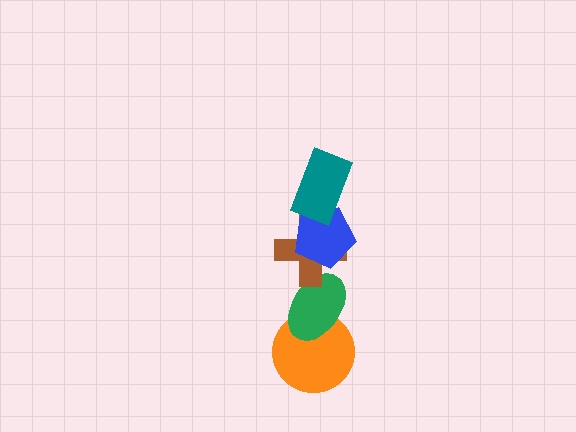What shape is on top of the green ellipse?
The brown cross is on top of the green ellipse.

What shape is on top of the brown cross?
The blue pentagon is on top of the brown cross.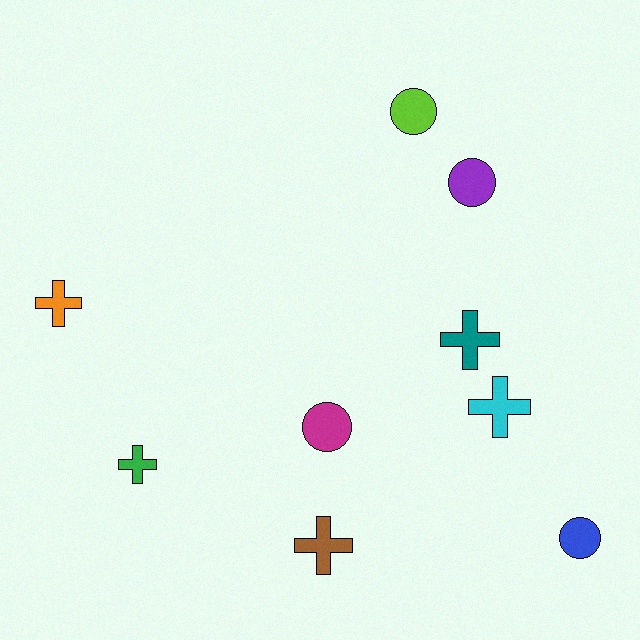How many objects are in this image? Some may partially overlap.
There are 9 objects.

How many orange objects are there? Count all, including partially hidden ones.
There is 1 orange object.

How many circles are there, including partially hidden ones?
There are 4 circles.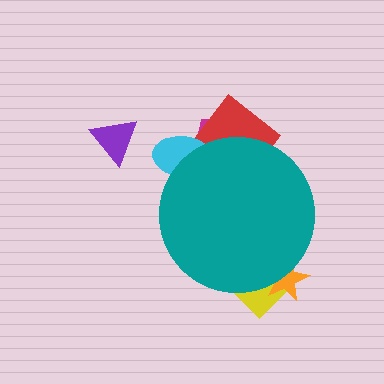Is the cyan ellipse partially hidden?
Yes, the cyan ellipse is partially hidden behind the teal circle.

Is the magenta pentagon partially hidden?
Yes, the magenta pentagon is partially hidden behind the teal circle.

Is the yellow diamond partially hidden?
Yes, the yellow diamond is partially hidden behind the teal circle.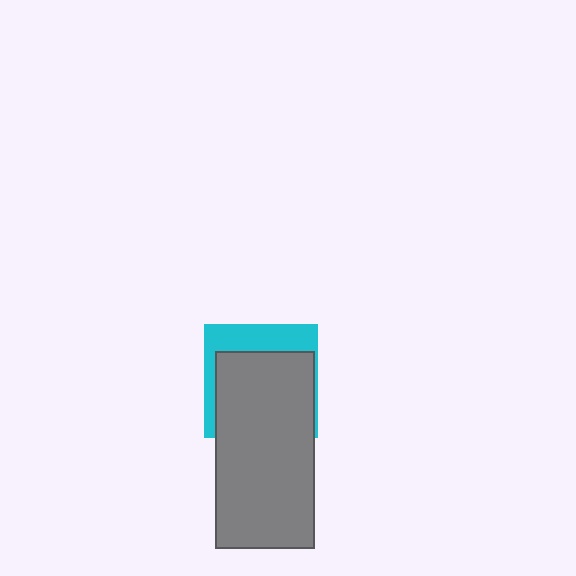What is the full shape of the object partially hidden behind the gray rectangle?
The partially hidden object is a cyan square.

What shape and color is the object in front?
The object in front is a gray rectangle.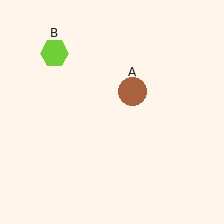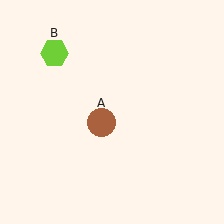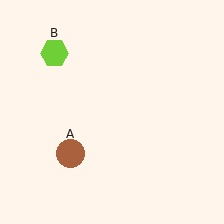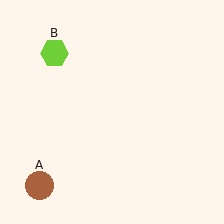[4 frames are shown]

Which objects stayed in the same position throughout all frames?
Lime hexagon (object B) remained stationary.